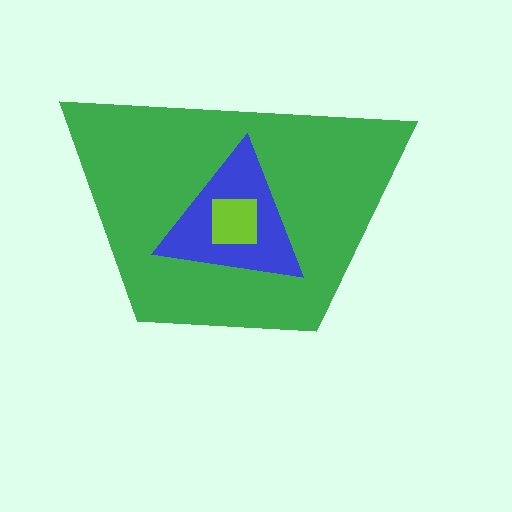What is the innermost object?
The lime square.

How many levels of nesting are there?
3.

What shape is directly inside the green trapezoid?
The blue triangle.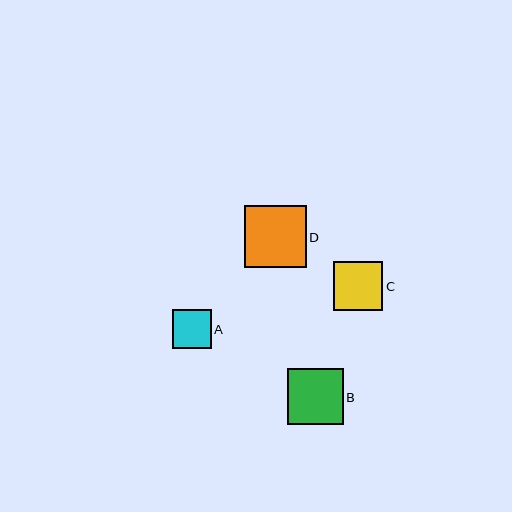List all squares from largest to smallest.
From largest to smallest: D, B, C, A.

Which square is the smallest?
Square A is the smallest with a size of approximately 39 pixels.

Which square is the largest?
Square D is the largest with a size of approximately 62 pixels.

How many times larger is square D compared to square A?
Square D is approximately 1.6 times the size of square A.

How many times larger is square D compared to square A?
Square D is approximately 1.6 times the size of square A.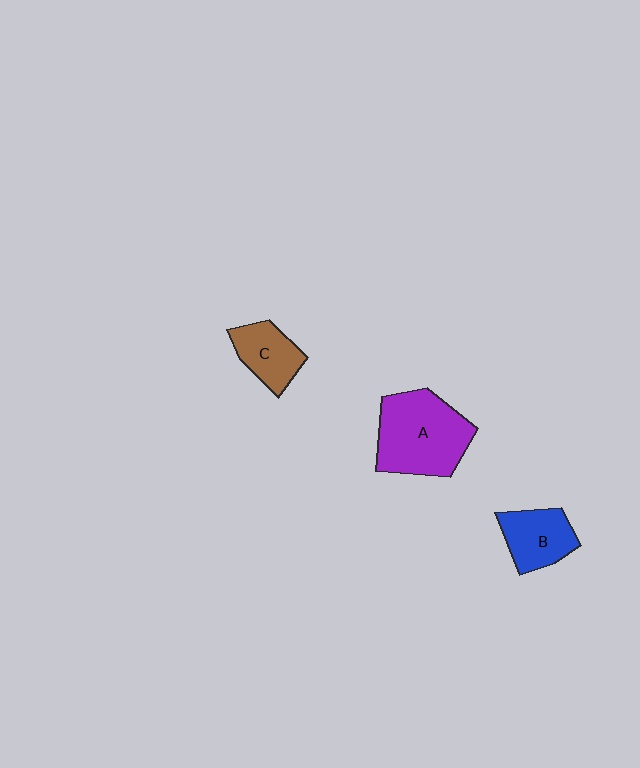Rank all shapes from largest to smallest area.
From largest to smallest: A (purple), B (blue), C (brown).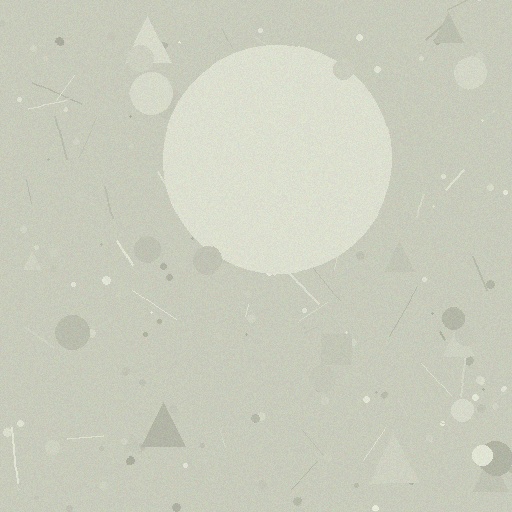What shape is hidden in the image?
A circle is hidden in the image.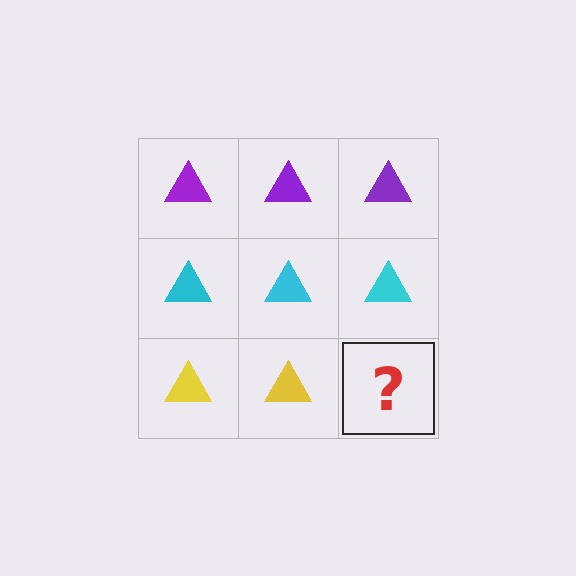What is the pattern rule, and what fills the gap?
The rule is that each row has a consistent color. The gap should be filled with a yellow triangle.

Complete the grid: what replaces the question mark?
The question mark should be replaced with a yellow triangle.